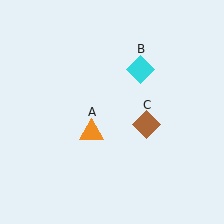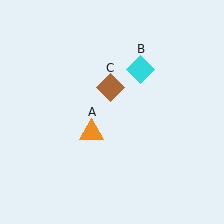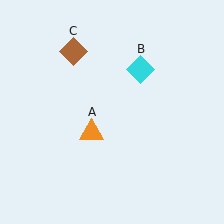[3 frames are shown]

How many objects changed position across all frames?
1 object changed position: brown diamond (object C).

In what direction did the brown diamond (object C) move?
The brown diamond (object C) moved up and to the left.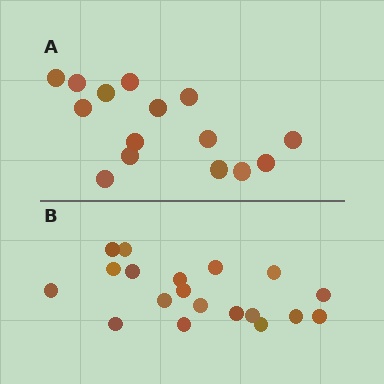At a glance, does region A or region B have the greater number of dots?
Region B (the bottom region) has more dots.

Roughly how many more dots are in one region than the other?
Region B has about 4 more dots than region A.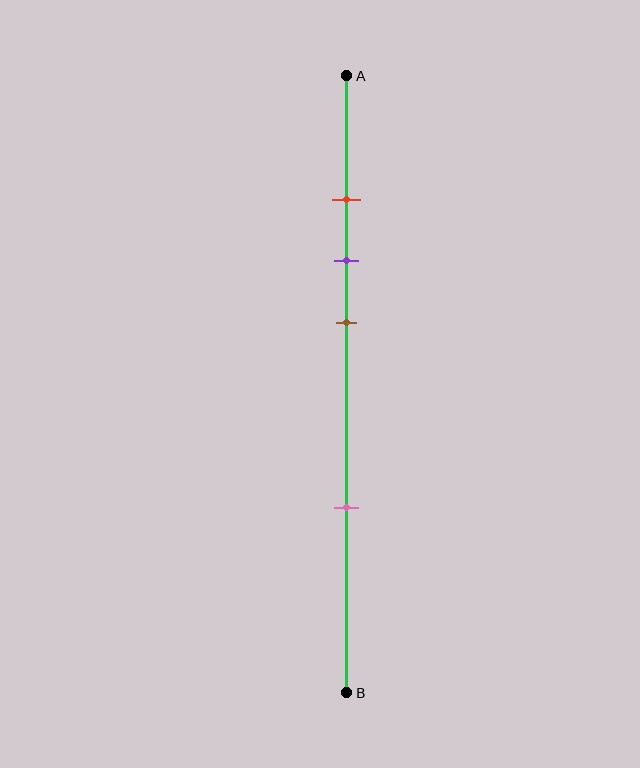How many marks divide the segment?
There are 4 marks dividing the segment.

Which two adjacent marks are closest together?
The red and purple marks are the closest adjacent pair.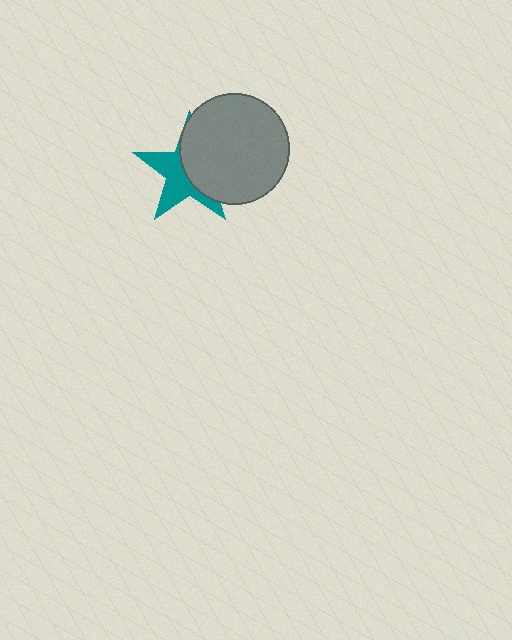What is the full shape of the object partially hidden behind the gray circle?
The partially hidden object is a teal star.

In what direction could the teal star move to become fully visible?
The teal star could move left. That would shift it out from behind the gray circle entirely.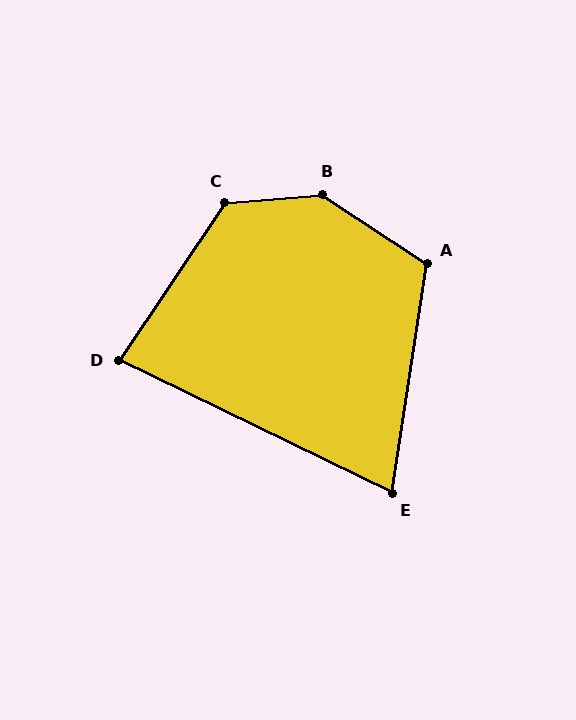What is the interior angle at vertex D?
Approximately 82 degrees (acute).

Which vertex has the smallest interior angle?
E, at approximately 73 degrees.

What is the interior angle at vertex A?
Approximately 115 degrees (obtuse).